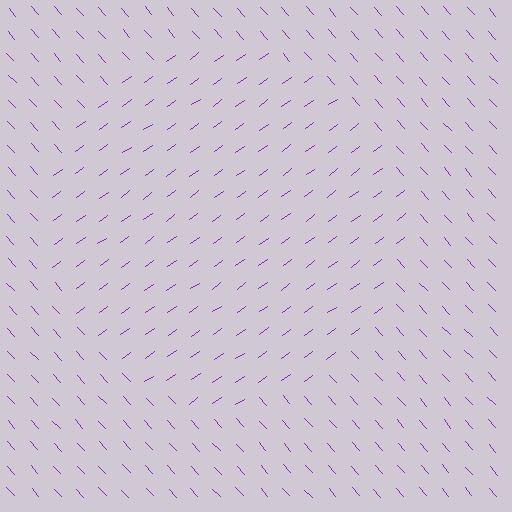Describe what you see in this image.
The image is filled with small purple line segments. A circle region in the image has lines oriented differently from the surrounding lines, creating a visible texture boundary.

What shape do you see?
I see a circle.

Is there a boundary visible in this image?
Yes, there is a texture boundary formed by a change in line orientation.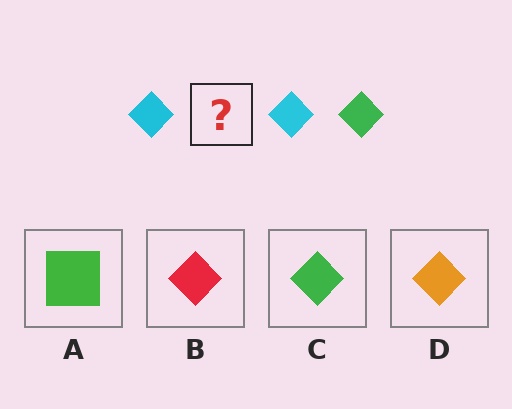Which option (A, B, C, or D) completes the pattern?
C.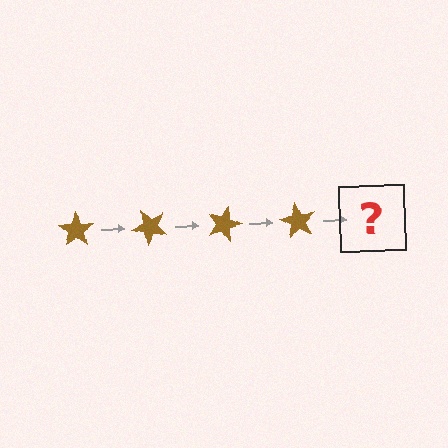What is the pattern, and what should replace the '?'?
The pattern is that the star rotates 45 degrees each step. The '?' should be a brown star rotated 180 degrees.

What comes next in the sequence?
The next element should be a brown star rotated 180 degrees.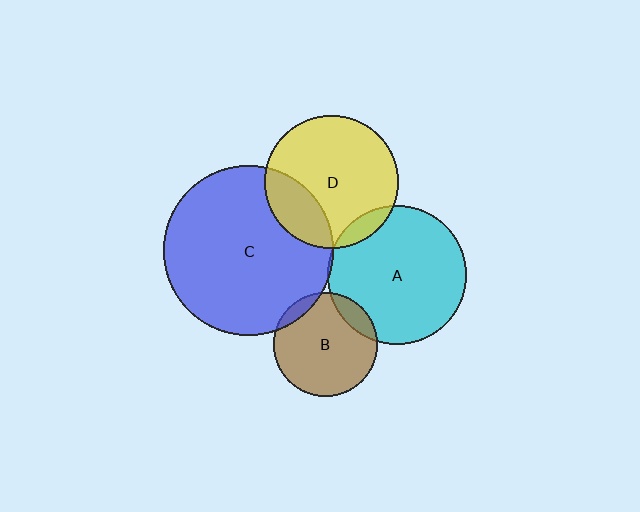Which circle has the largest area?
Circle C (blue).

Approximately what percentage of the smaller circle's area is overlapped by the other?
Approximately 10%.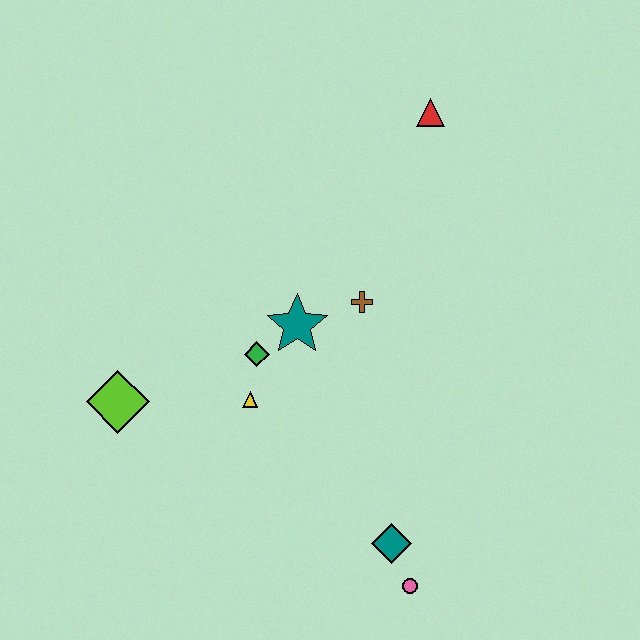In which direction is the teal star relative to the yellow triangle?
The teal star is above the yellow triangle.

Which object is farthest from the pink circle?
The red triangle is farthest from the pink circle.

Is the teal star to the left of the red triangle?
Yes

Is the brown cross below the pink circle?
No